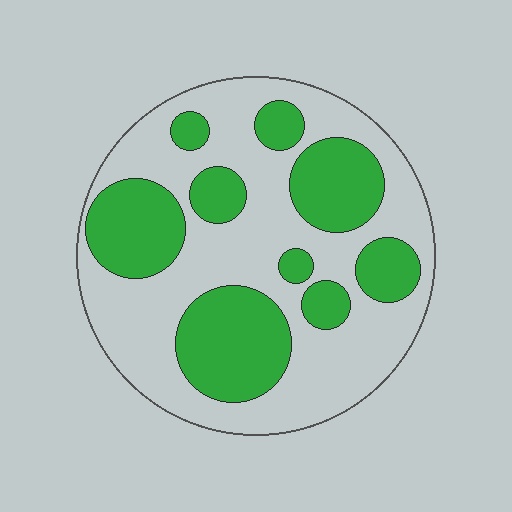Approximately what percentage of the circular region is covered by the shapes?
Approximately 40%.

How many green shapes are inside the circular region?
9.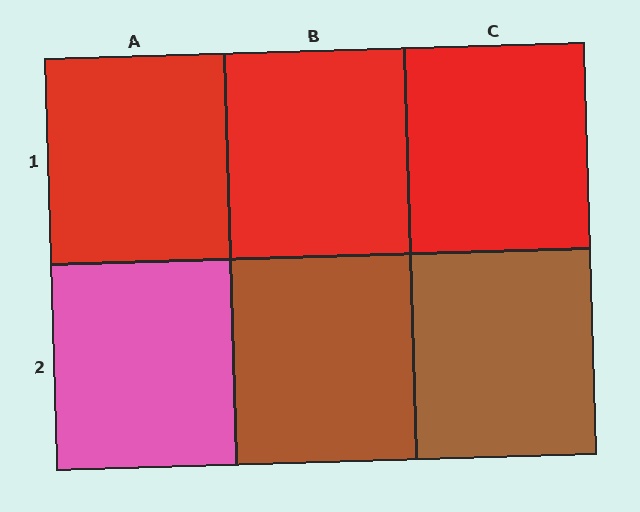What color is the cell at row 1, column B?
Red.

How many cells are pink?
1 cell is pink.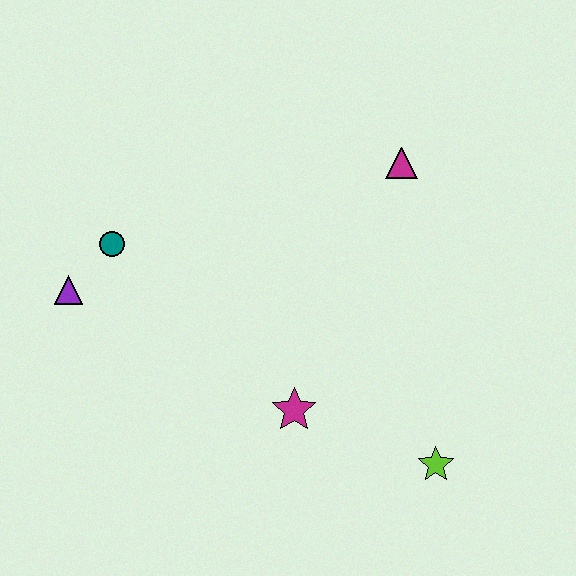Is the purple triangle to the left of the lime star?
Yes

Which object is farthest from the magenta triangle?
The purple triangle is farthest from the magenta triangle.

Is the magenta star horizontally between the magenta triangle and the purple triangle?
Yes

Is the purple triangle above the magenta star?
Yes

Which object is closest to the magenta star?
The lime star is closest to the magenta star.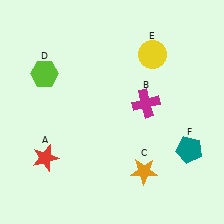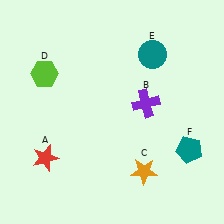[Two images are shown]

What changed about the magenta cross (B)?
In Image 1, B is magenta. In Image 2, it changed to purple.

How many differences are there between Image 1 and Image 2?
There are 2 differences between the two images.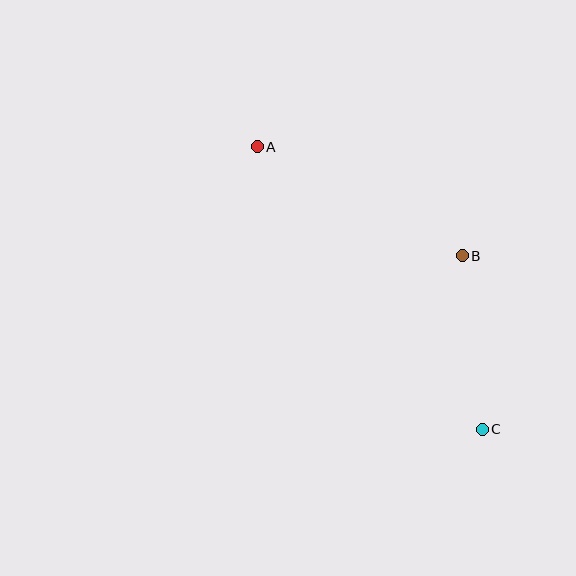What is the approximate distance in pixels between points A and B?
The distance between A and B is approximately 232 pixels.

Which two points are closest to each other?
Points B and C are closest to each other.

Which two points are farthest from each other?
Points A and C are farthest from each other.